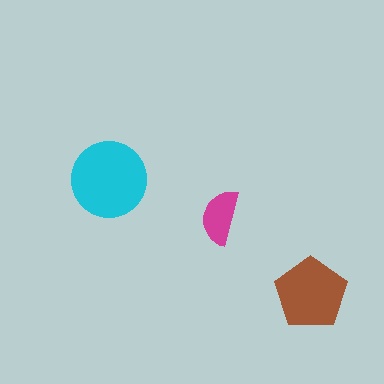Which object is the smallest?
The magenta semicircle.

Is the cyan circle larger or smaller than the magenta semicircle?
Larger.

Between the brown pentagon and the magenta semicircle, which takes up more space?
The brown pentagon.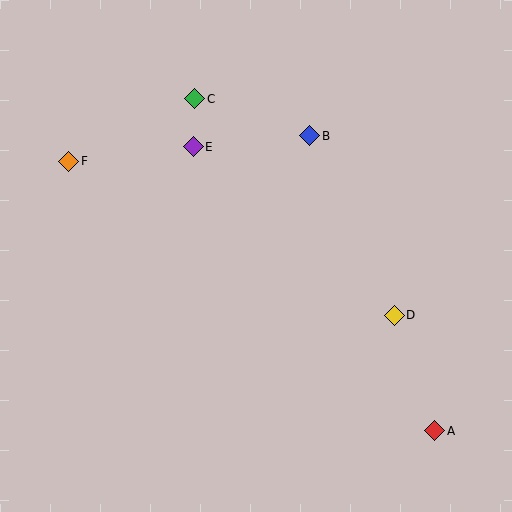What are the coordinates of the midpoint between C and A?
The midpoint between C and A is at (315, 265).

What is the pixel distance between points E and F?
The distance between E and F is 125 pixels.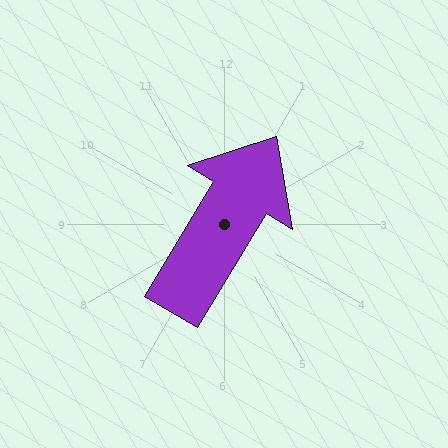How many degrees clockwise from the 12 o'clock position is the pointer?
Approximately 31 degrees.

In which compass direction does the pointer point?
Northeast.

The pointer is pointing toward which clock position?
Roughly 1 o'clock.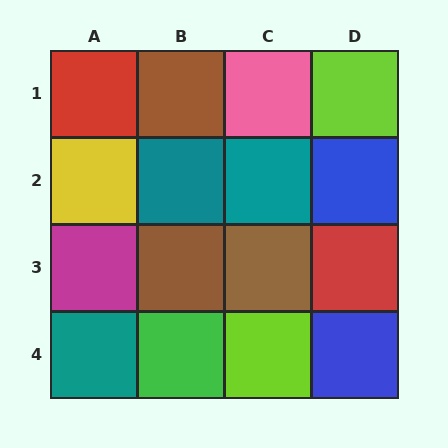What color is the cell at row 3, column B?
Brown.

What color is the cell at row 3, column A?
Magenta.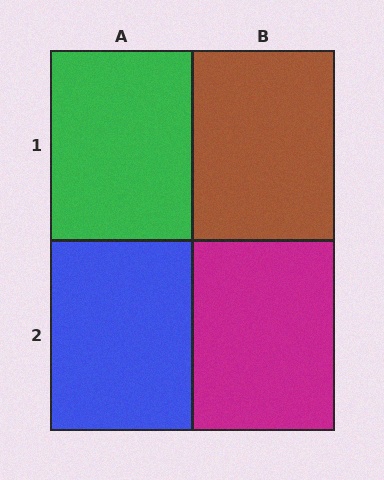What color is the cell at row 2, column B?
Magenta.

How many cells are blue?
1 cell is blue.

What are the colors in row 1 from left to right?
Green, brown.